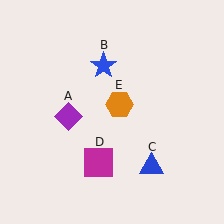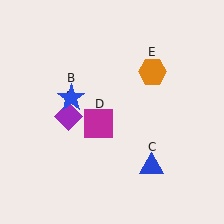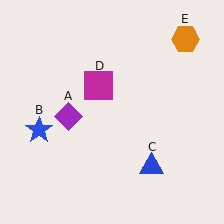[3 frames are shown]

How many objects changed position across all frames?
3 objects changed position: blue star (object B), magenta square (object D), orange hexagon (object E).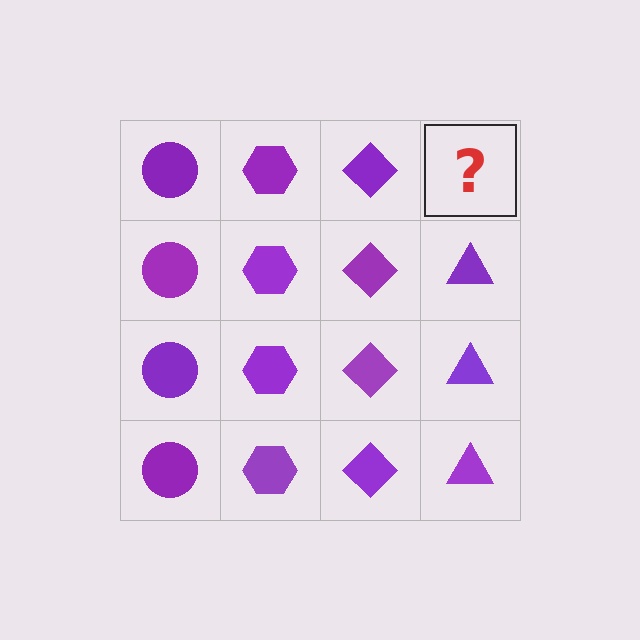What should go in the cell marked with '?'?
The missing cell should contain a purple triangle.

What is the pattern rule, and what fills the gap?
The rule is that each column has a consistent shape. The gap should be filled with a purple triangle.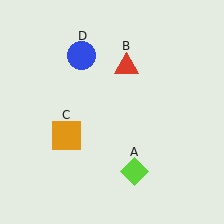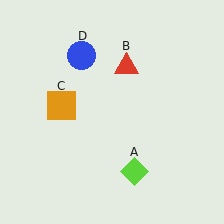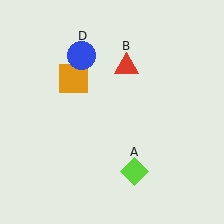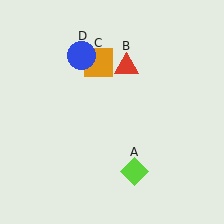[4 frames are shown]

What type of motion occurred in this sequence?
The orange square (object C) rotated clockwise around the center of the scene.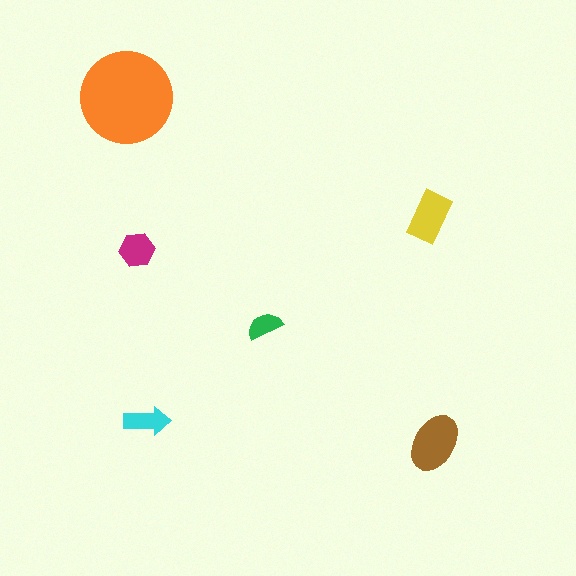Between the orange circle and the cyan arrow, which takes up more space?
The orange circle.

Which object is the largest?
The orange circle.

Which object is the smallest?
The green semicircle.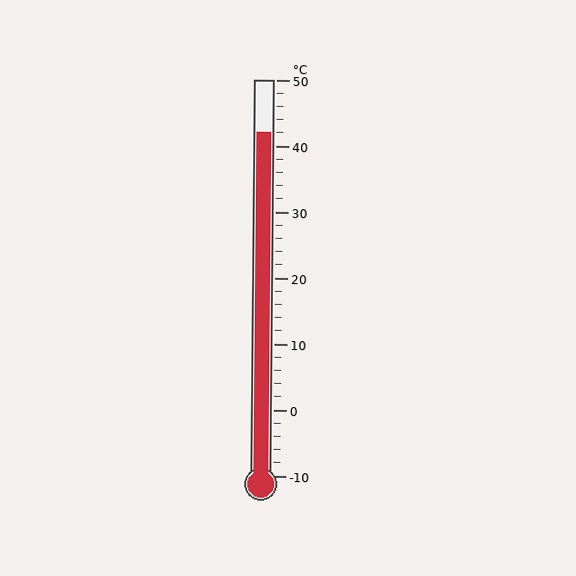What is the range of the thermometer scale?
The thermometer scale ranges from -10°C to 50°C.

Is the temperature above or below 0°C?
The temperature is above 0°C.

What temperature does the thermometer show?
The thermometer shows approximately 42°C.